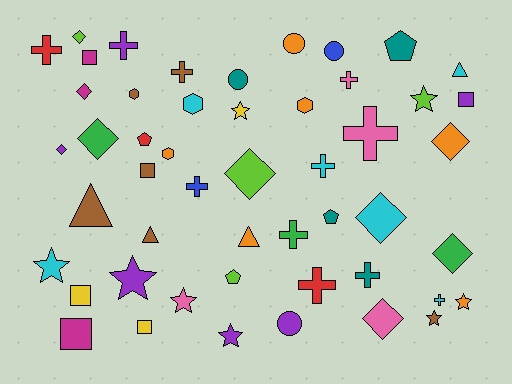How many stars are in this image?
There are 8 stars.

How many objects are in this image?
There are 50 objects.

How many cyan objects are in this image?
There are 6 cyan objects.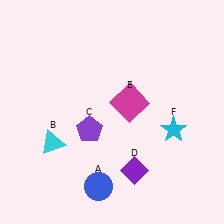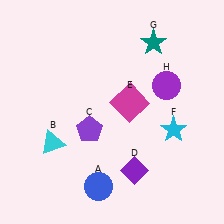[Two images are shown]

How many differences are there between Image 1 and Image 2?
There are 2 differences between the two images.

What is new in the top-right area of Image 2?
A purple circle (H) was added in the top-right area of Image 2.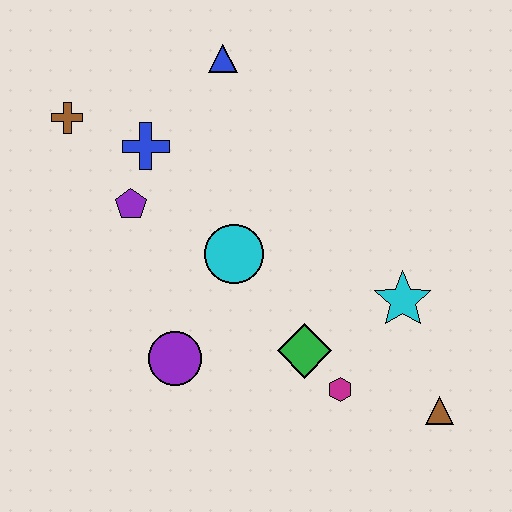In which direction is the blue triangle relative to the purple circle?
The blue triangle is above the purple circle.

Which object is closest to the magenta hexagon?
The green diamond is closest to the magenta hexagon.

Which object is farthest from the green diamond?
The brown cross is farthest from the green diamond.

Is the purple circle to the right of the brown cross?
Yes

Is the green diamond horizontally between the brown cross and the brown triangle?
Yes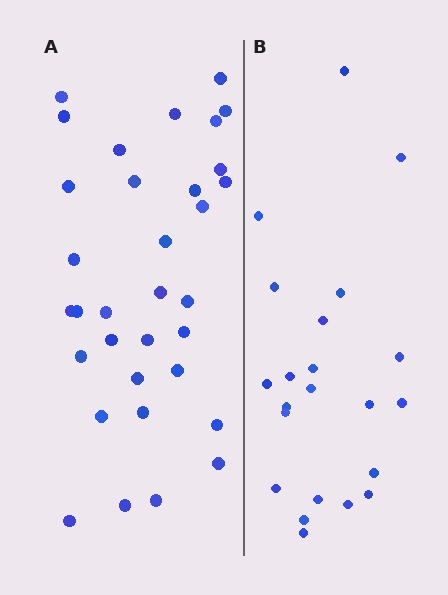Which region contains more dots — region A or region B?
Region A (the left region) has more dots.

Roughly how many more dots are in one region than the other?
Region A has roughly 12 or so more dots than region B.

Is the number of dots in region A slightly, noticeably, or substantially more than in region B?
Region A has substantially more. The ratio is roughly 1.5 to 1.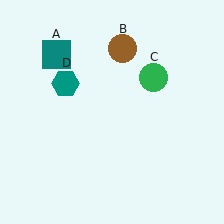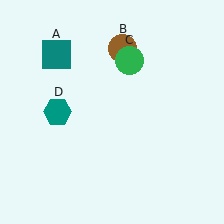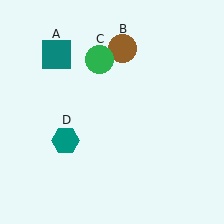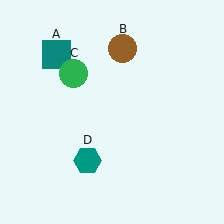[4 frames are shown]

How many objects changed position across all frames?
2 objects changed position: green circle (object C), teal hexagon (object D).